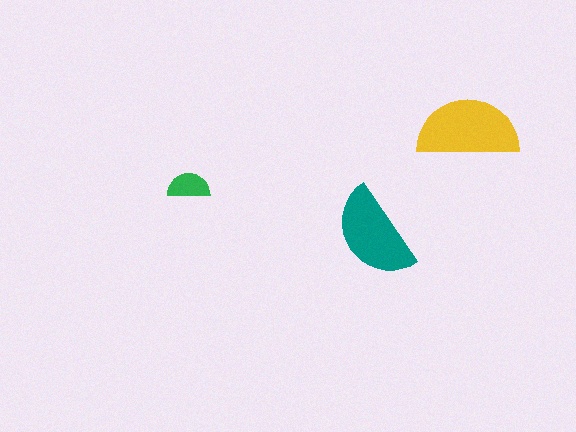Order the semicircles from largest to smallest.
the yellow one, the teal one, the green one.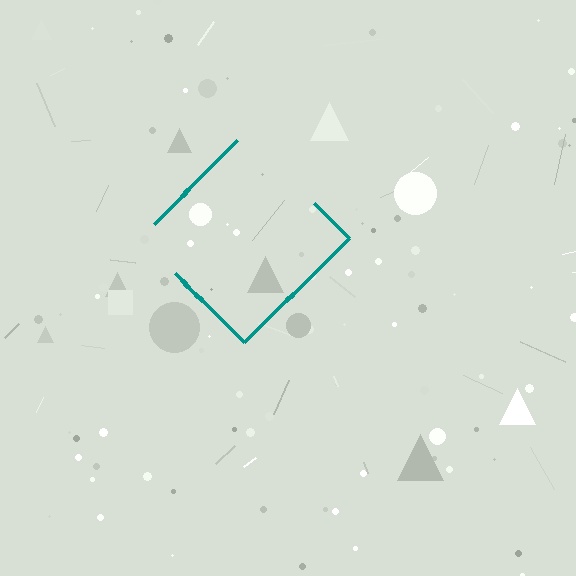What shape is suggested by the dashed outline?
The dashed outline suggests a diamond.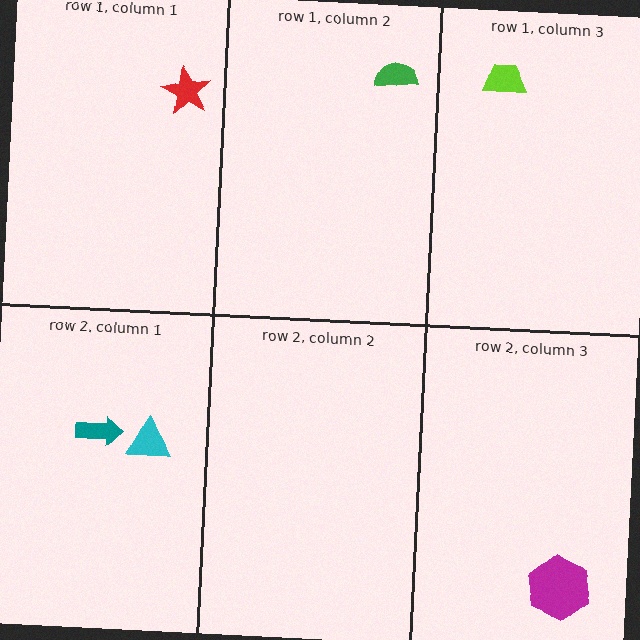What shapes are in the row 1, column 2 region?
The green semicircle.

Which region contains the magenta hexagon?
The row 2, column 3 region.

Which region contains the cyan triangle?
The row 2, column 1 region.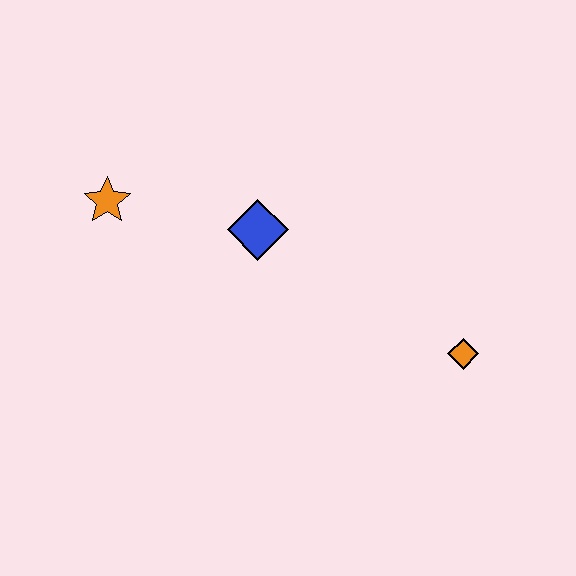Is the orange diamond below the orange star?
Yes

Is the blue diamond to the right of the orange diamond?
No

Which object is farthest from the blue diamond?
The orange diamond is farthest from the blue diamond.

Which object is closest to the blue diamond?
The orange star is closest to the blue diamond.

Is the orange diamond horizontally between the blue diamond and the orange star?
No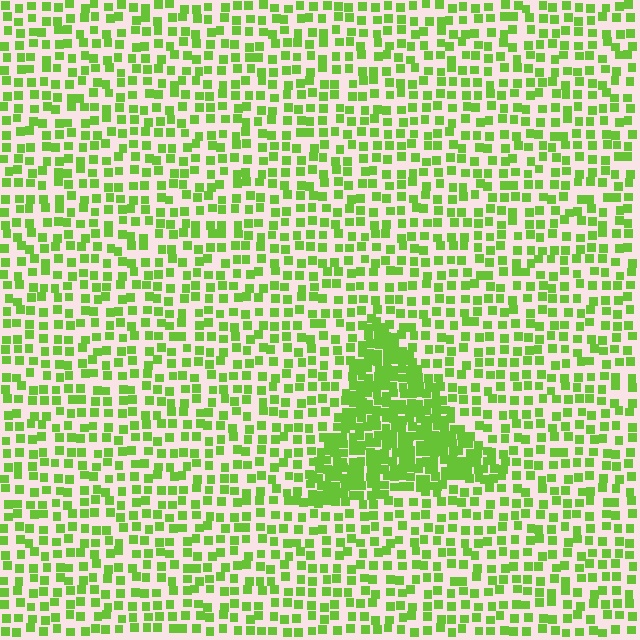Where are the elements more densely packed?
The elements are more densely packed inside the triangle boundary.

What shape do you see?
I see a triangle.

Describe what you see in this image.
The image contains small lime elements arranged at two different densities. A triangle-shaped region is visible where the elements are more densely packed than the surrounding area.